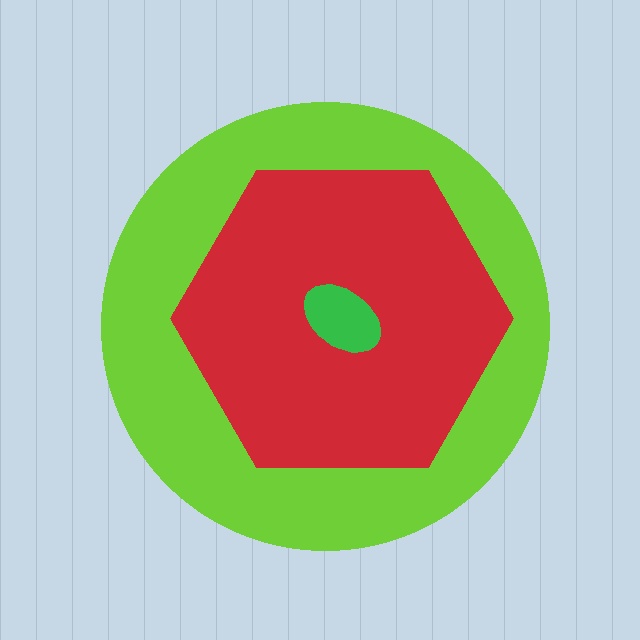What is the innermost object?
The green ellipse.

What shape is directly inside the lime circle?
The red hexagon.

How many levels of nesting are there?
3.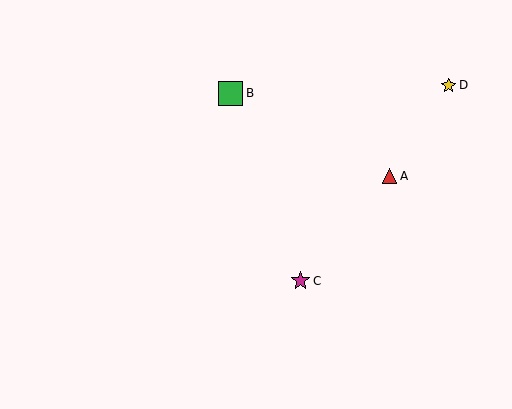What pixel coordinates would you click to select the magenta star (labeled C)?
Click at (301, 281) to select the magenta star C.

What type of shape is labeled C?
Shape C is a magenta star.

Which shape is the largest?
The green square (labeled B) is the largest.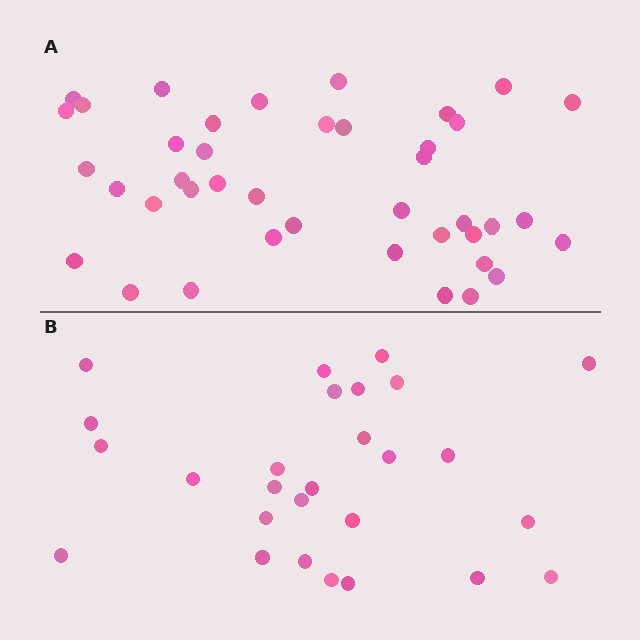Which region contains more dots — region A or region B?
Region A (the top region) has more dots.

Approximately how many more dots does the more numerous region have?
Region A has approximately 15 more dots than region B.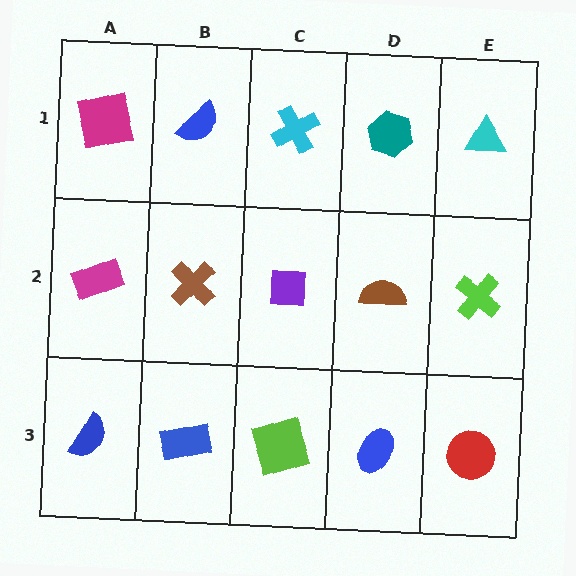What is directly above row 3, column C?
A purple square.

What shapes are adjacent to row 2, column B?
A blue semicircle (row 1, column B), a blue rectangle (row 3, column B), a magenta rectangle (row 2, column A), a purple square (row 2, column C).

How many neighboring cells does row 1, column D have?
3.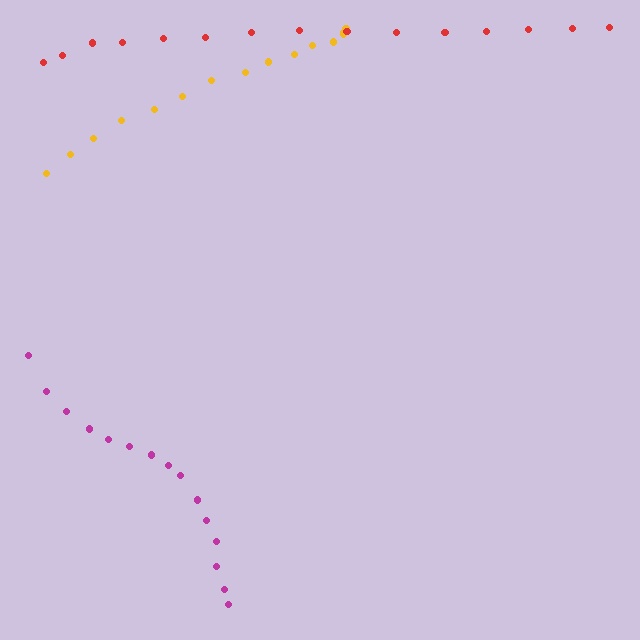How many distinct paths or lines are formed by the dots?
There are 3 distinct paths.